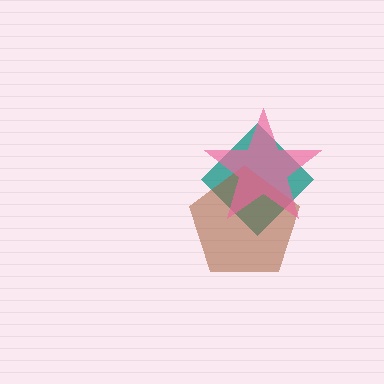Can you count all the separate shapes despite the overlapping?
Yes, there are 3 separate shapes.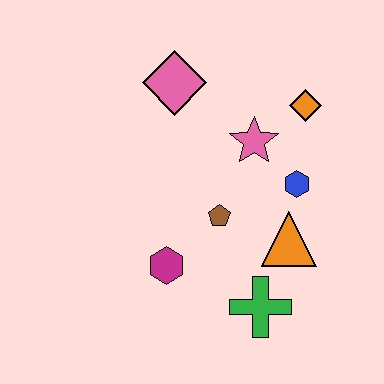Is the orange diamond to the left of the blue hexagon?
No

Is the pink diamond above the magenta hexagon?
Yes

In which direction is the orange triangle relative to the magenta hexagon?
The orange triangle is to the right of the magenta hexagon.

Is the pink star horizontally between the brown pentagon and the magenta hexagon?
No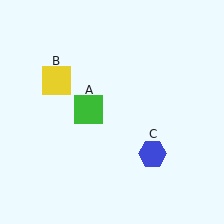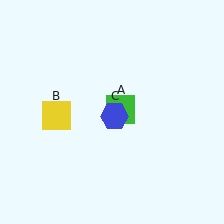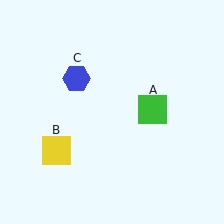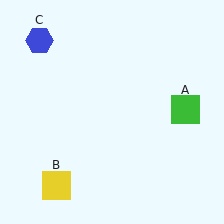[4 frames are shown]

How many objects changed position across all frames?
3 objects changed position: green square (object A), yellow square (object B), blue hexagon (object C).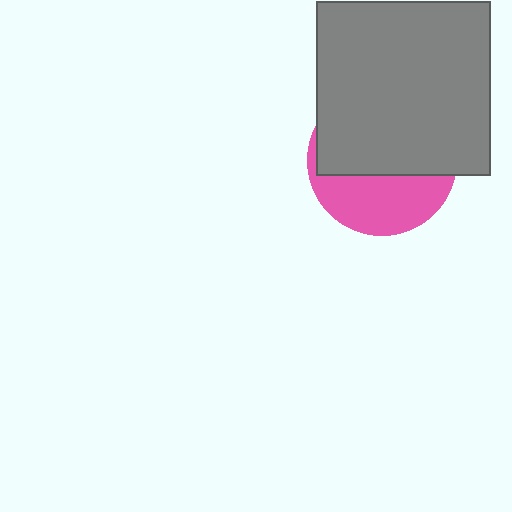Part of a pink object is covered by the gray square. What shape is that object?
It is a circle.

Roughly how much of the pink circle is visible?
A small part of it is visible (roughly 39%).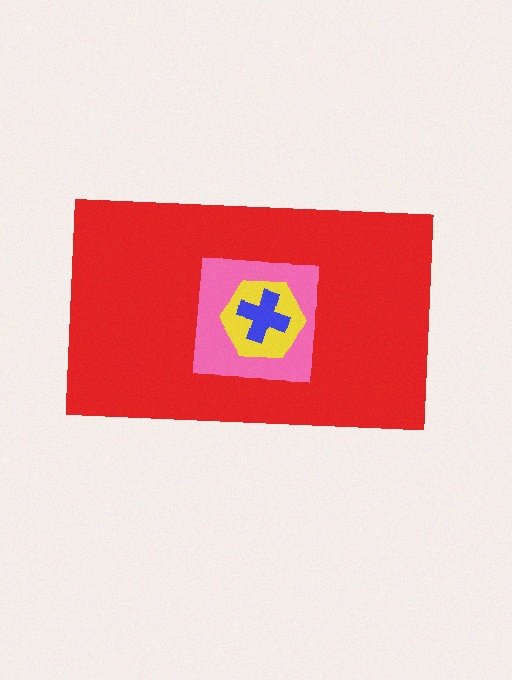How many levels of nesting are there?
4.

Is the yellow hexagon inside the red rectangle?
Yes.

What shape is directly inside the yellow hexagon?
The blue cross.